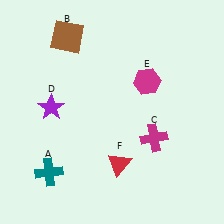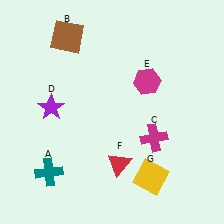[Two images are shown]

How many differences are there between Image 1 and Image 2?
There is 1 difference between the two images.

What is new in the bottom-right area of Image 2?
A yellow square (G) was added in the bottom-right area of Image 2.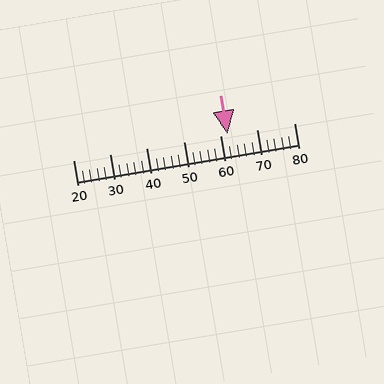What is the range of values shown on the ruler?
The ruler shows values from 20 to 80.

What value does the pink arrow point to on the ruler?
The pink arrow points to approximately 62.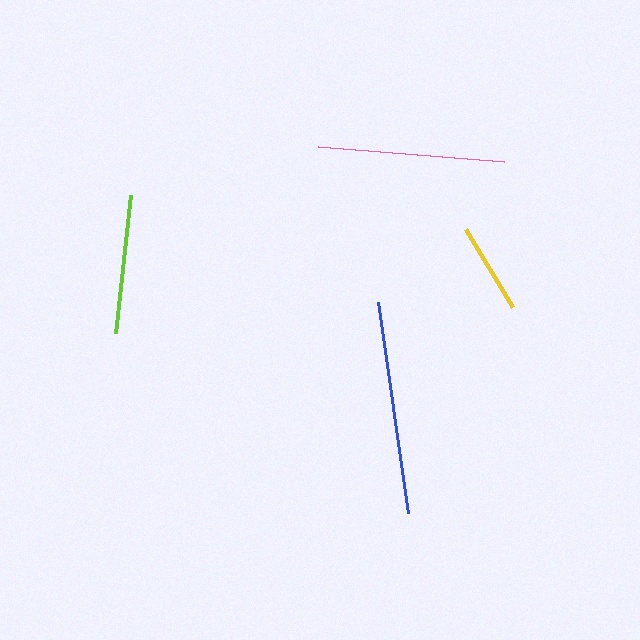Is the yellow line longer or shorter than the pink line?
The pink line is longer than the yellow line.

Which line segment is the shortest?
The yellow line is the shortest at approximately 91 pixels.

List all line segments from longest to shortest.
From longest to shortest: blue, pink, lime, yellow.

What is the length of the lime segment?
The lime segment is approximately 139 pixels long.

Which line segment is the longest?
The blue line is the longest at approximately 213 pixels.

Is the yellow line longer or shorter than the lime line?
The lime line is longer than the yellow line.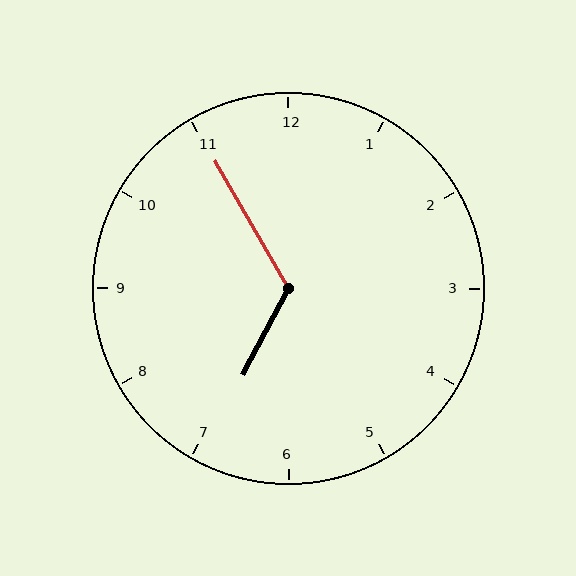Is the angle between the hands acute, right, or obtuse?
It is obtuse.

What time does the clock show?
6:55.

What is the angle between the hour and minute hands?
Approximately 122 degrees.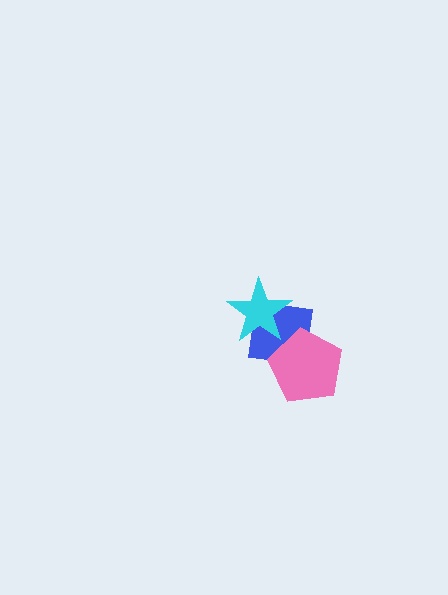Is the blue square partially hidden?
Yes, it is partially covered by another shape.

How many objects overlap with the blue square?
2 objects overlap with the blue square.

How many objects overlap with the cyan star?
1 object overlaps with the cyan star.